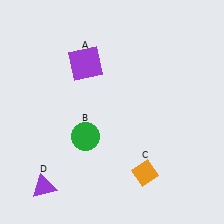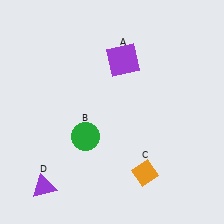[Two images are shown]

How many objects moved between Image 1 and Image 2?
1 object moved between the two images.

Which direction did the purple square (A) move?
The purple square (A) moved right.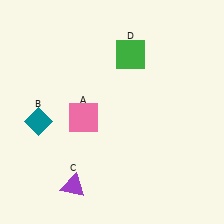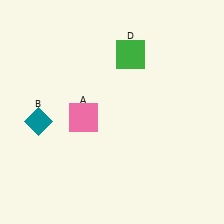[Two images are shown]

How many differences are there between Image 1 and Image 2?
There is 1 difference between the two images.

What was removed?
The purple triangle (C) was removed in Image 2.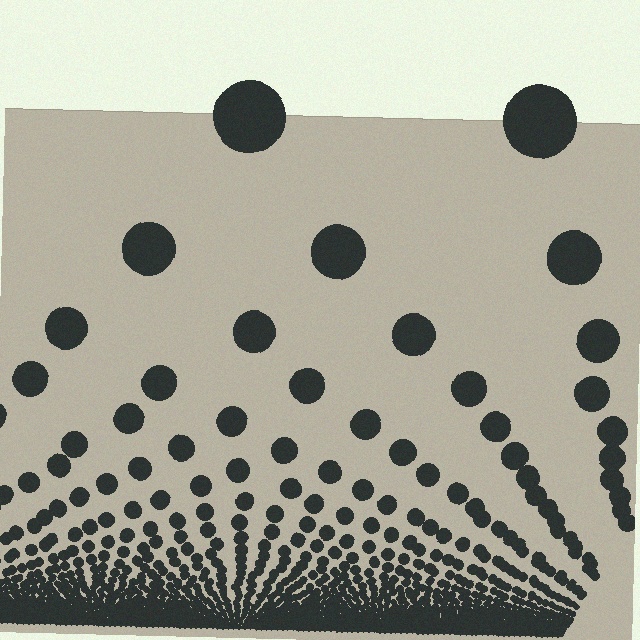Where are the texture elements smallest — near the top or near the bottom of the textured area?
Near the bottom.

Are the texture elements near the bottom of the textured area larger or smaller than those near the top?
Smaller. The gradient is inverted — elements near the bottom are smaller and denser.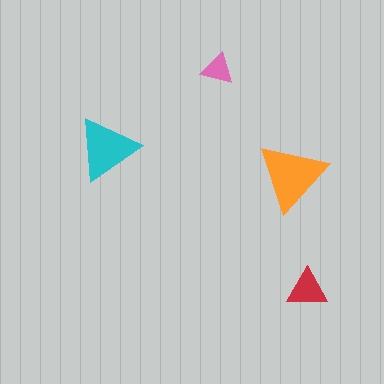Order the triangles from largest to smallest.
the orange one, the cyan one, the red one, the pink one.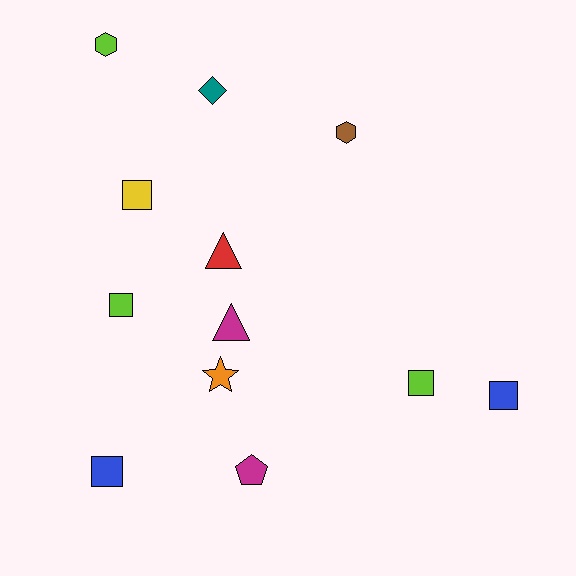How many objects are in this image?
There are 12 objects.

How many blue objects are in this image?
There are 2 blue objects.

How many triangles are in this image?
There are 2 triangles.